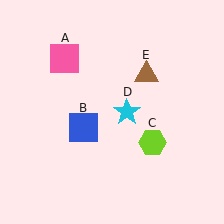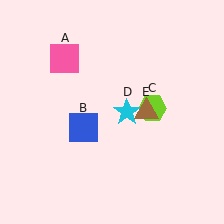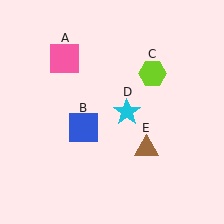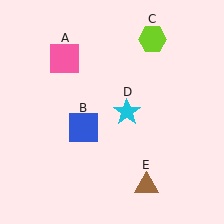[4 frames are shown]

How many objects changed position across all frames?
2 objects changed position: lime hexagon (object C), brown triangle (object E).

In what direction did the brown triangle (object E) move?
The brown triangle (object E) moved down.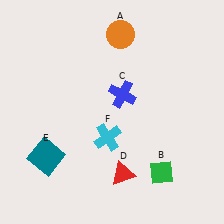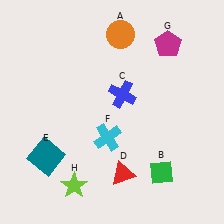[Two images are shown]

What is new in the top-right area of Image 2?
A magenta pentagon (G) was added in the top-right area of Image 2.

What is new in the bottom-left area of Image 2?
A lime star (H) was added in the bottom-left area of Image 2.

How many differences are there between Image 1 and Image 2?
There are 2 differences between the two images.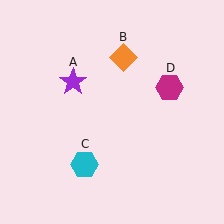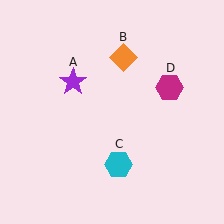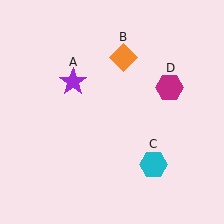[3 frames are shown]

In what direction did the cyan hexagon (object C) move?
The cyan hexagon (object C) moved right.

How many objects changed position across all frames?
1 object changed position: cyan hexagon (object C).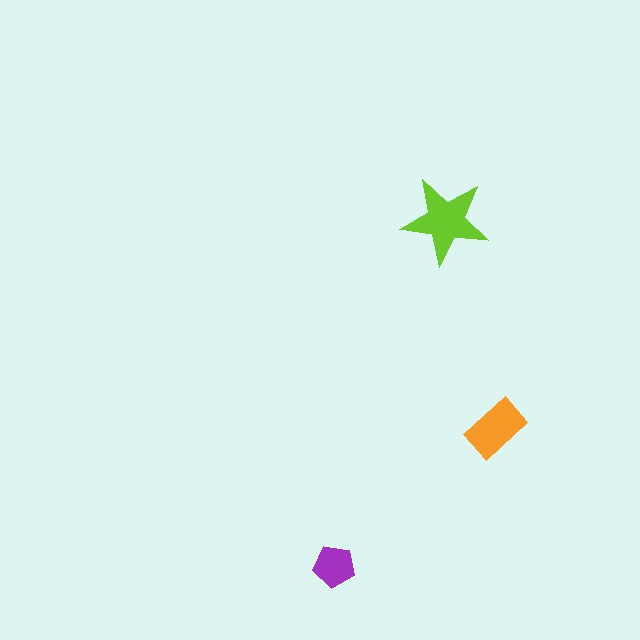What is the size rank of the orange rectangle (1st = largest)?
2nd.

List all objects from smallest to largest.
The purple pentagon, the orange rectangle, the lime star.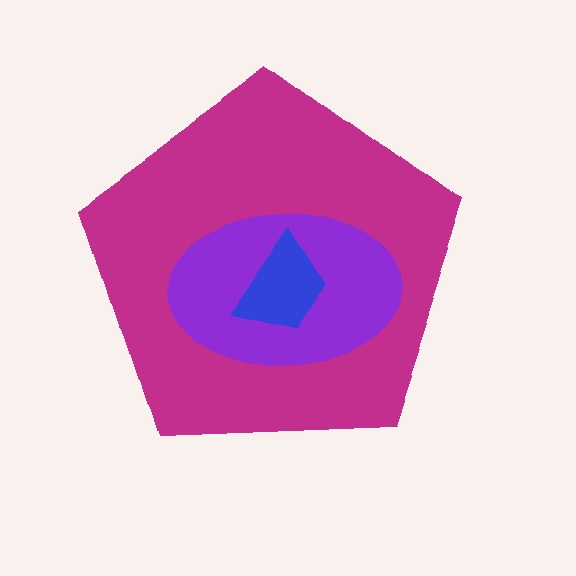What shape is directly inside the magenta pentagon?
The purple ellipse.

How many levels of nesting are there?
3.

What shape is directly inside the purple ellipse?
The blue trapezoid.